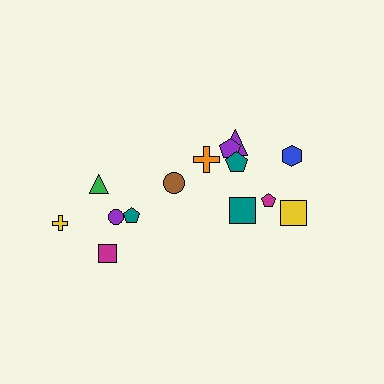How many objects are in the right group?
There are 8 objects.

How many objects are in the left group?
There are 6 objects.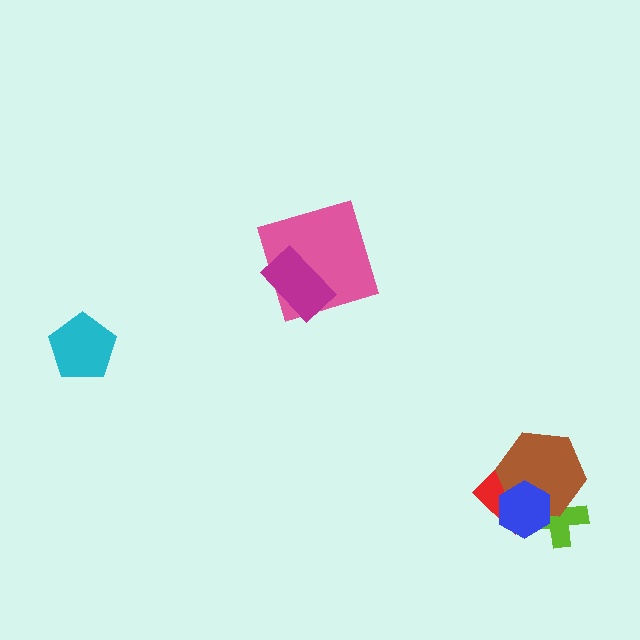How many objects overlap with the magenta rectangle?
1 object overlaps with the magenta rectangle.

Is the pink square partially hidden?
Yes, it is partially covered by another shape.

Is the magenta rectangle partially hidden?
No, no other shape covers it.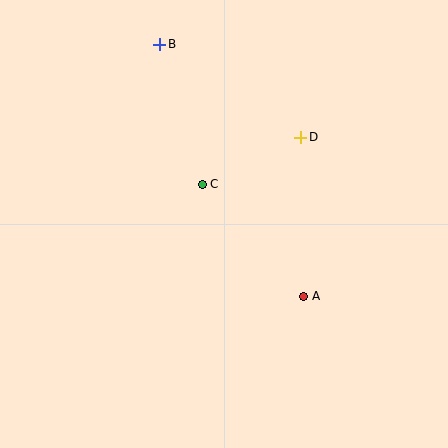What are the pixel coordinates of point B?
Point B is at (160, 44).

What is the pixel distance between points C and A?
The distance between C and A is 151 pixels.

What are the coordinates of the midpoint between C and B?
The midpoint between C and B is at (181, 114).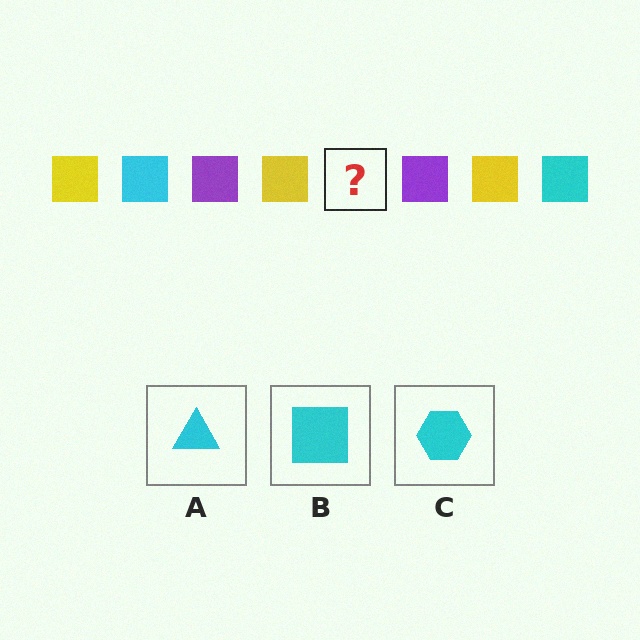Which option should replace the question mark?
Option B.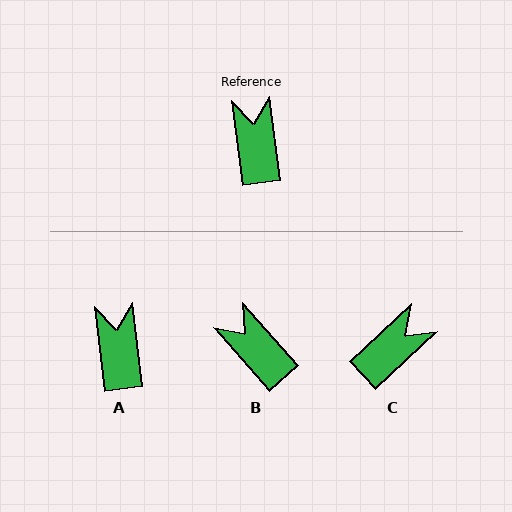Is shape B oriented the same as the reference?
No, it is off by about 35 degrees.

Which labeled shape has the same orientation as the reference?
A.